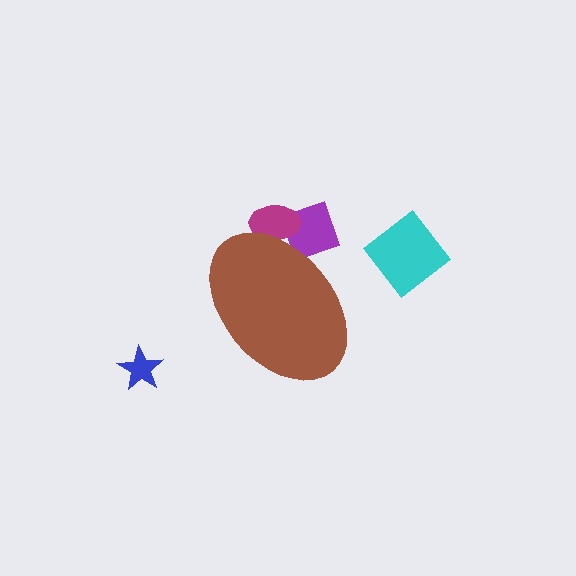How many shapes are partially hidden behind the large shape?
2 shapes are partially hidden.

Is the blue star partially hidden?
No, the blue star is fully visible.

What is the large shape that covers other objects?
A brown ellipse.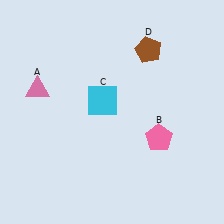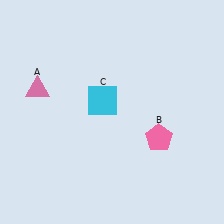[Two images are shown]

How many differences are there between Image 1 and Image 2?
There is 1 difference between the two images.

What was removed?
The brown pentagon (D) was removed in Image 2.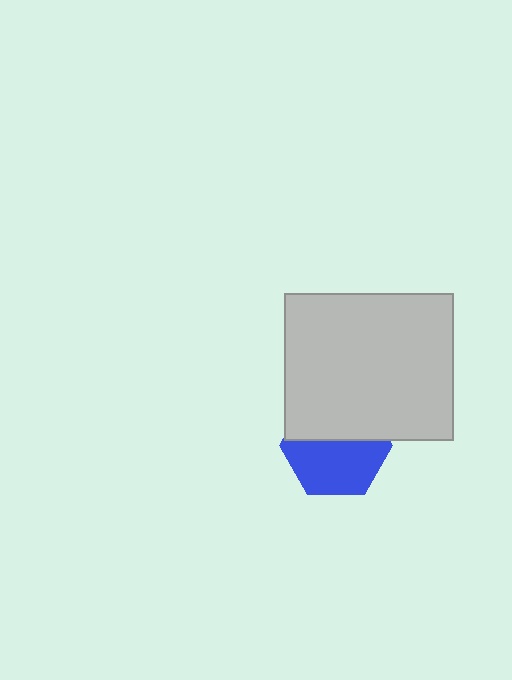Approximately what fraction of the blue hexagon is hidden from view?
Roughly 45% of the blue hexagon is hidden behind the light gray rectangle.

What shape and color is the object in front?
The object in front is a light gray rectangle.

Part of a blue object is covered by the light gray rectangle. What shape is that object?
It is a hexagon.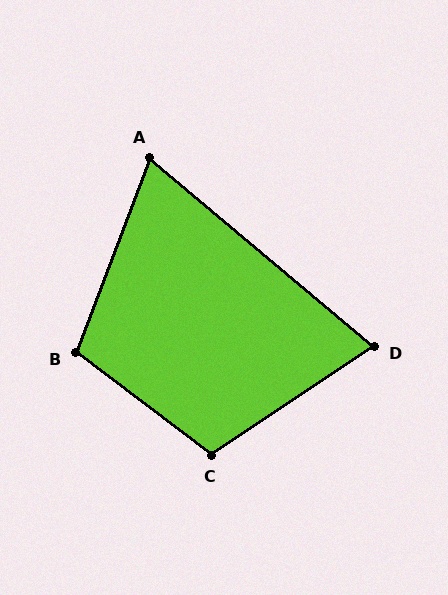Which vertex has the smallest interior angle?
A, at approximately 71 degrees.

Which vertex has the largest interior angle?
C, at approximately 109 degrees.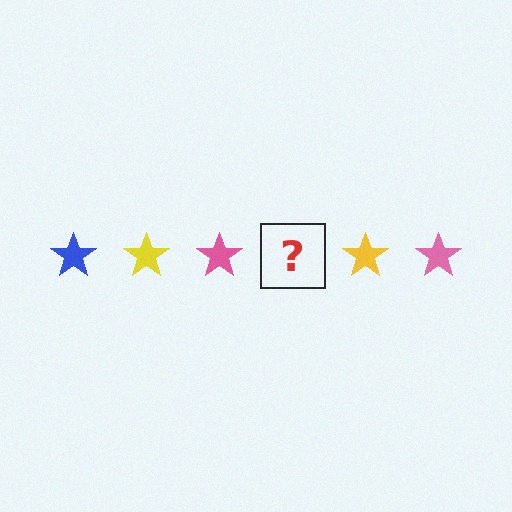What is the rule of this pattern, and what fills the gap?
The rule is that the pattern cycles through blue, yellow, pink stars. The gap should be filled with a blue star.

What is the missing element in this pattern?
The missing element is a blue star.